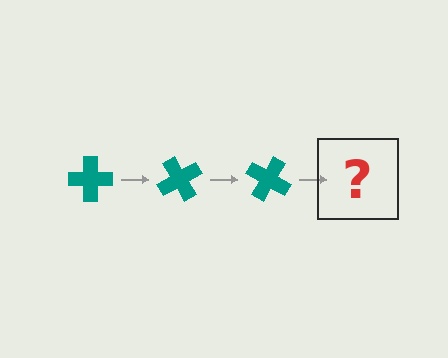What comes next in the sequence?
The next element should be a teal cross rotated 180 degrees.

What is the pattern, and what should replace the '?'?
The pattern is that the cross rotates 60 degrees each step. The '?' should be a teal cross rotated 180 degrees.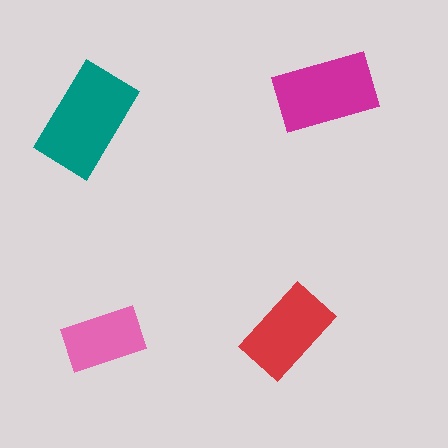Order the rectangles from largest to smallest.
the teal one, the magenta one, the red one, the pink one.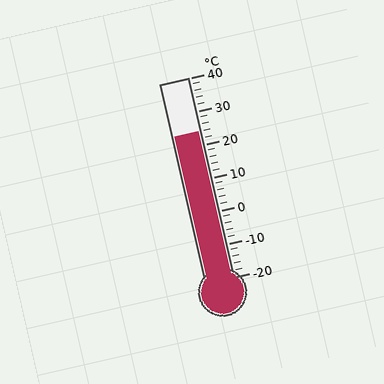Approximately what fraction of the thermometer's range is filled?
The thermometer is filled to approximately 75% of its range.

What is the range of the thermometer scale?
The thermometer scale ranges from -20°C to 40°C.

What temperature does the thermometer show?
The thermometer shows approximately 24°C.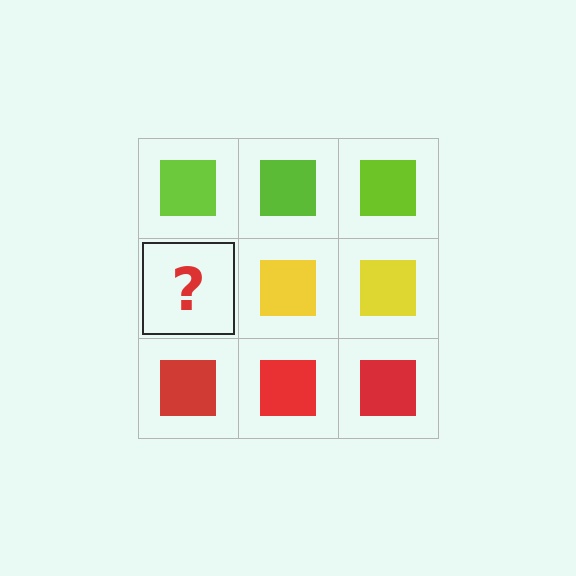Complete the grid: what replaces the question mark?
The question mark should be replaced with a yellow square.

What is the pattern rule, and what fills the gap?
The rule is that each row has a consistent color. The gap should be filled with a yellow square.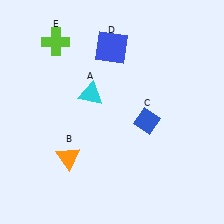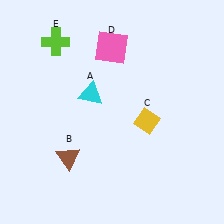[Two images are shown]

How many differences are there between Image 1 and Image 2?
There are 3 differences between the two images.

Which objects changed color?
B changed from orange to brown. C changed from blue to yellow. D changed from blue to pink.